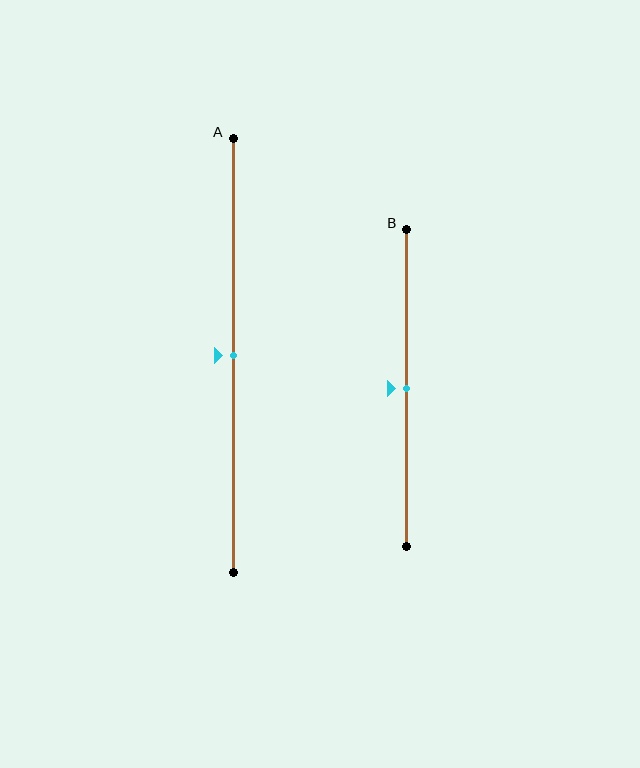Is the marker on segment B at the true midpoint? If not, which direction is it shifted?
Yes, the marker on segment B is at the true midpoint.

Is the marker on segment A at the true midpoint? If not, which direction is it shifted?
Yes, the marker on segment A is at the true midpoint.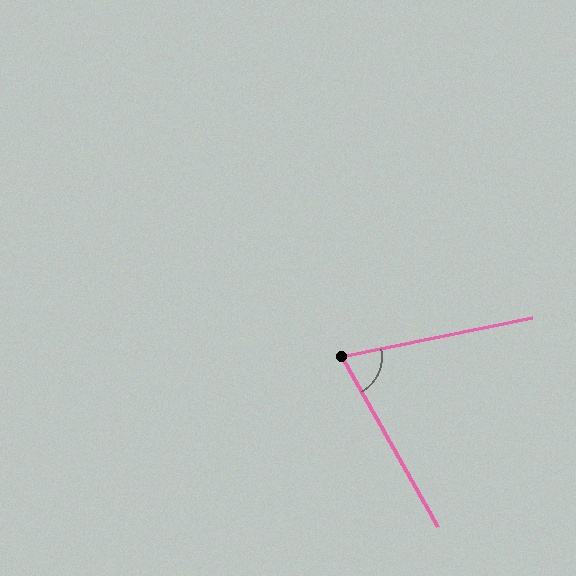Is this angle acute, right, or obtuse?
It is acute.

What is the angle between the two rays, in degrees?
Approximately 72 degrees.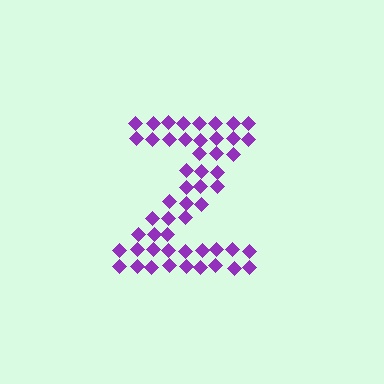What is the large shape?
The large shape is the letter Z.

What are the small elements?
The small elements are diamonds.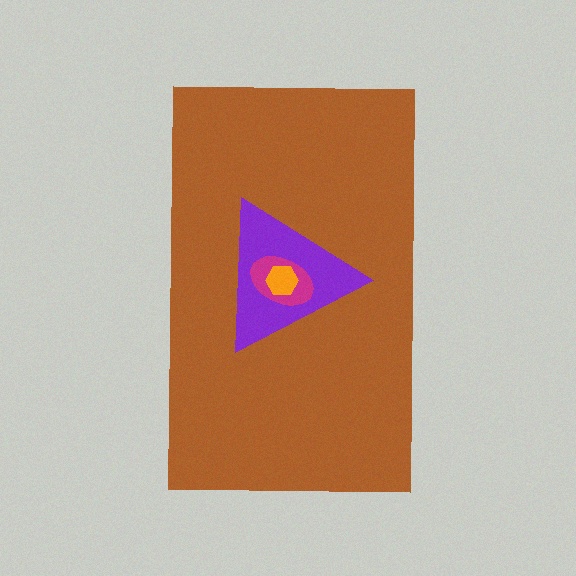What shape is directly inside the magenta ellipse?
The orange hexagon.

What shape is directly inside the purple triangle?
The magenta ellipse.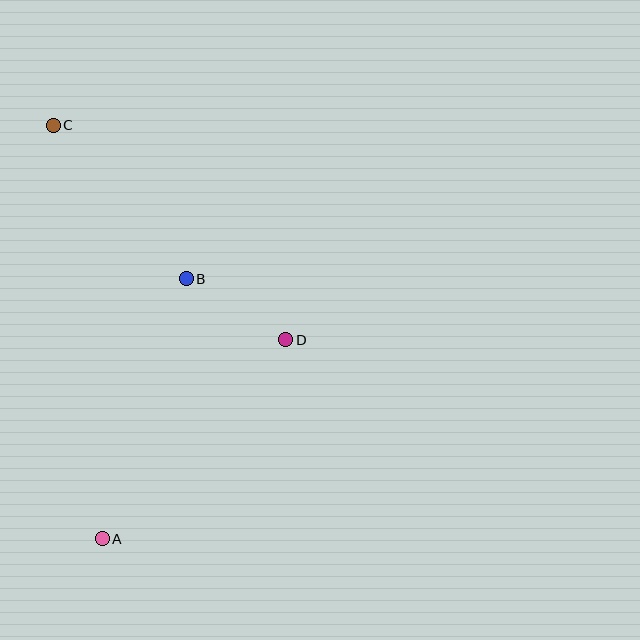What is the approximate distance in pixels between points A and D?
The distance between A and D is approximately 270 pixels.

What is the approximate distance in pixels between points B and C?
The distance between B and C is approximately 203 pixels.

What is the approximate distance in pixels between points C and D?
The distance between C and D is approximately 316 pixels.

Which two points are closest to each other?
Points B and D are closest to each other.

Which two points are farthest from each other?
Points A and C are farthest from each other.